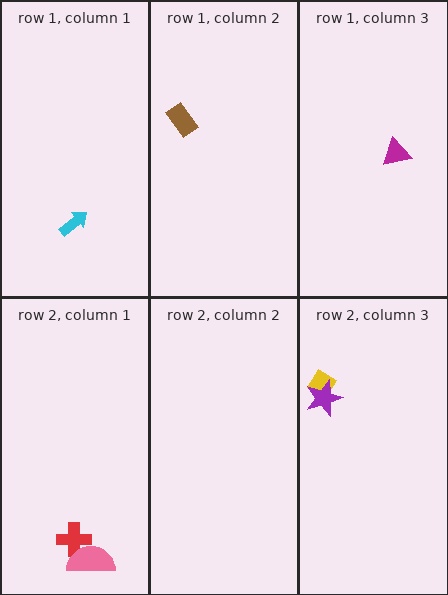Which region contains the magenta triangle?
The row 1, column 3 region.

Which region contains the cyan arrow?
The row 1, column 1 region.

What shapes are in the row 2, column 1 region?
The red cross, the pink semicircle.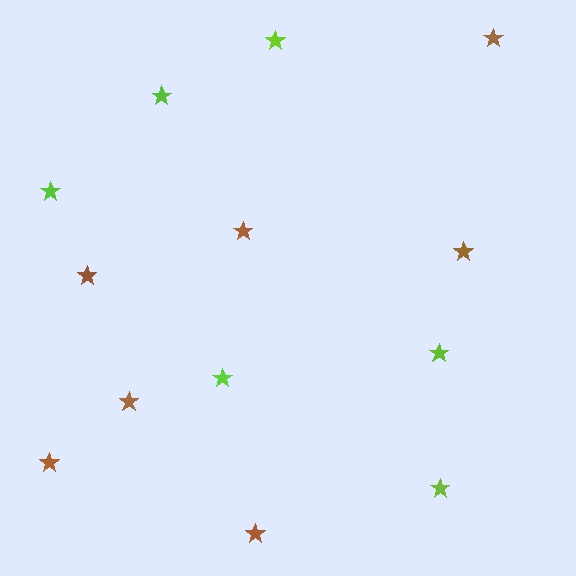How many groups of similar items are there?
There are 2 groups: one group of lime stars (6) and one group of brown stars (7).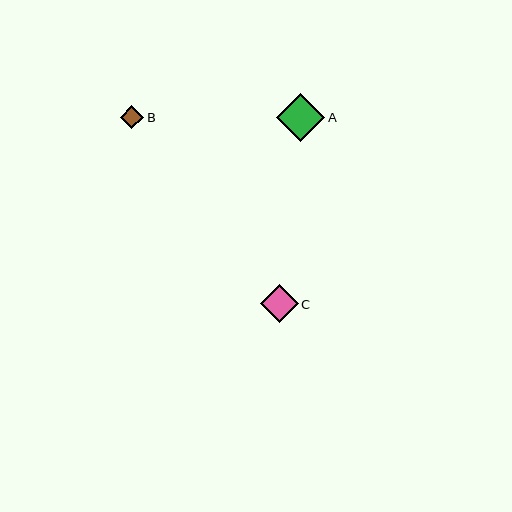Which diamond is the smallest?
Diamond B is the smallest with a size of approximately 23 pixels.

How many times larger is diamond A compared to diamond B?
Diamond A is approximately 2.0 times the size of diamond B.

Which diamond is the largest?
Diamond A is the largest with a size of approximately 48 pixels.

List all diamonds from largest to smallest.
From largest to smallest: A, C, B.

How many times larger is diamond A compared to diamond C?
Diamond A is approximately 1.2 times the size of diamond C.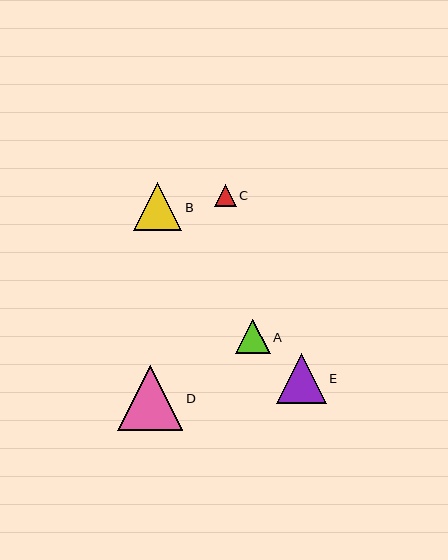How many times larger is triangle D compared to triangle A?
Triangle D is approximately 1.9 times the size of triangle A.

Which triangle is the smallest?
Triangle C is the smallest with a size of approximately 22 pixels.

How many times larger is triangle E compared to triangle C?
Triangle E is approximately 2.3 times the size of triangle C.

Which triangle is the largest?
Triangle D is the largest with a size of approximately 65 pixels.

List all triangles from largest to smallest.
From largest to smallest: D, E, B, A, C.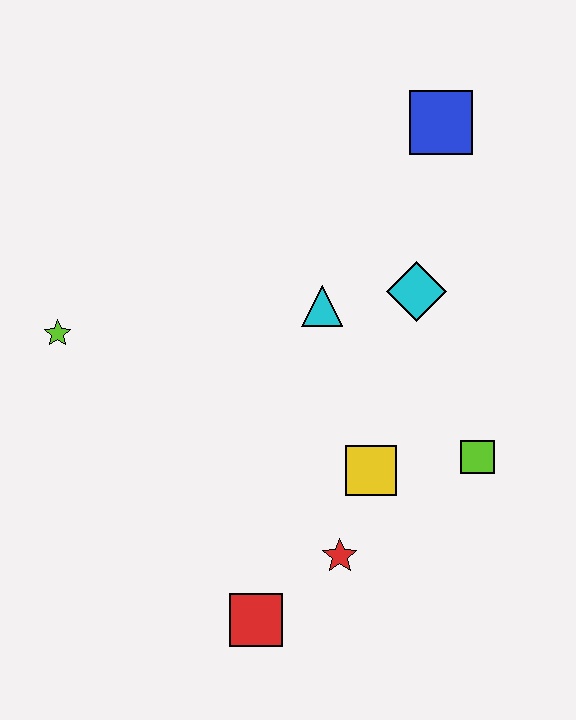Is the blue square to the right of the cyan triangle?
Yes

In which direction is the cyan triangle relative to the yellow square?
The cyan triangle is above the yellow square.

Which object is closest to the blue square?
The cyan diamond is closest to the blue square.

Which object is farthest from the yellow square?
The blue square is farthest from the yellow square.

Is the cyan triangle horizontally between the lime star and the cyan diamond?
Yes